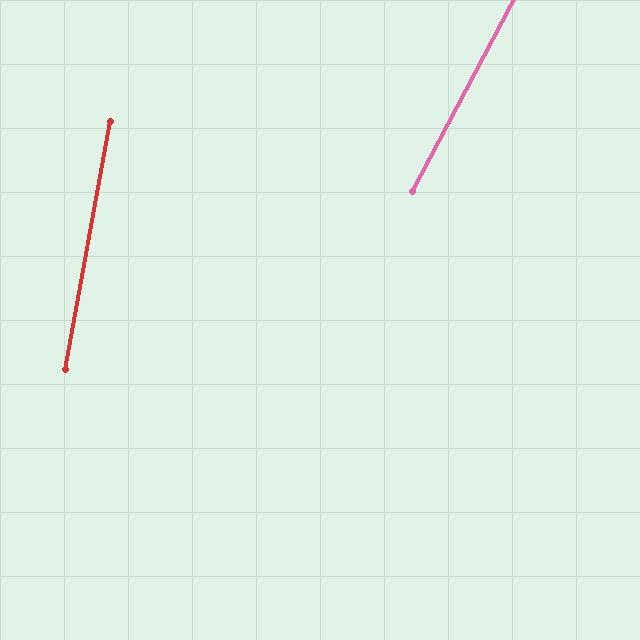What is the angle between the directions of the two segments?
Approximately 18 degrees.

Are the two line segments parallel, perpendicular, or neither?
Neither parallel nor perpendicular — they differ by about 18°.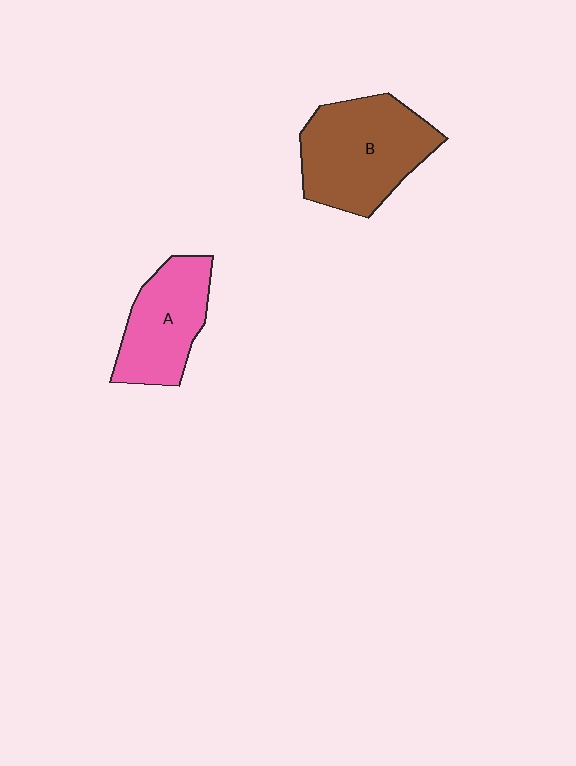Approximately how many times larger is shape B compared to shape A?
Approximately 1.4 times.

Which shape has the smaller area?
Shape A (pink).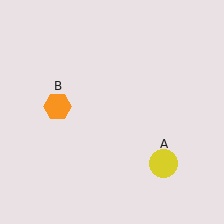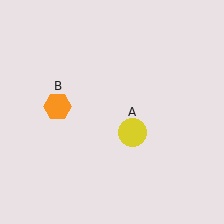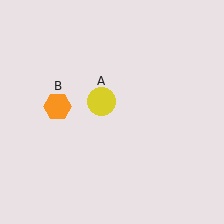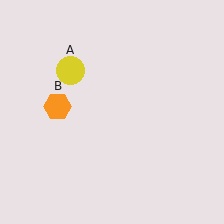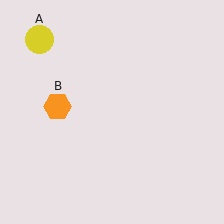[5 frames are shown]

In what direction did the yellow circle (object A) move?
The yellow circle (object A) moved up and to the left.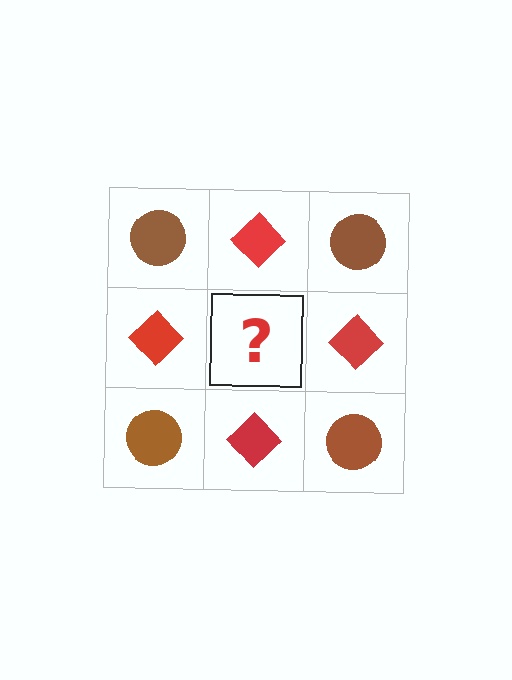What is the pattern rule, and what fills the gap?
The rule is that it alternates brown circle and red diamond in a checkerboard pattern. The gap should be filled with a brown circle.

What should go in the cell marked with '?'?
The missing cell should contain a brown circle.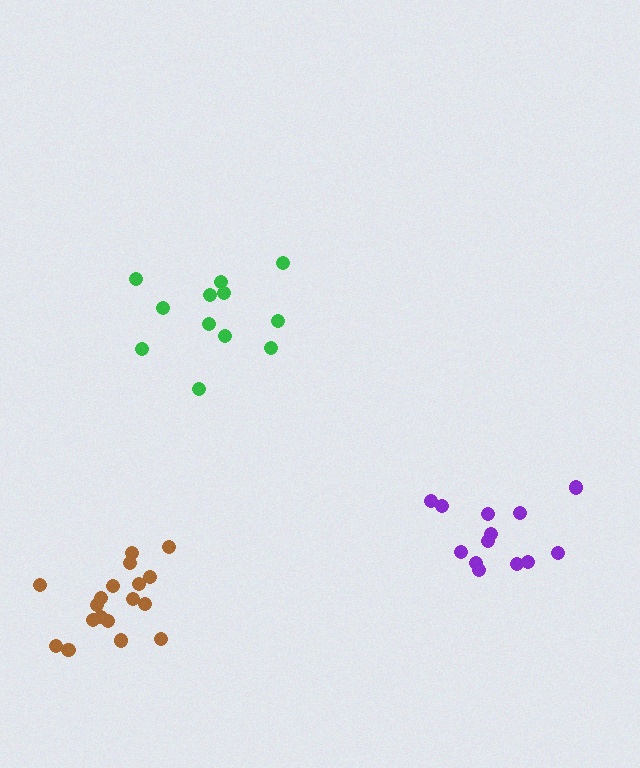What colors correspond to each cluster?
The clusters are colored: purple, green, brown.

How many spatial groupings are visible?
There are 3 spatial groupings.